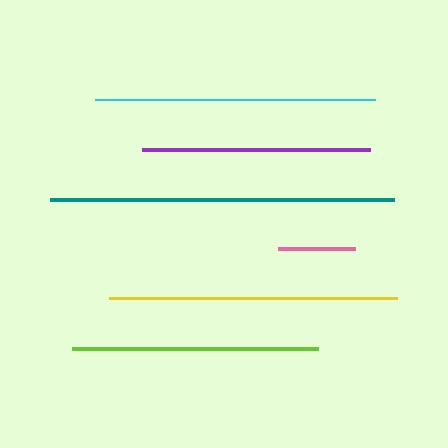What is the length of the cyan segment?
The cyan segment is approximately 280 pixels long.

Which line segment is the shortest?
The pink line is the shortest at approximately 77 pixels.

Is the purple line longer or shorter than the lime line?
The lime line is longer than the purple line.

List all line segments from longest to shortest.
From longest to shortest: teal, yellow, cyan, lime, purple, pink.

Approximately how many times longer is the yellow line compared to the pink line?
The yellow line is approximately 3.7 times the length of the pink line.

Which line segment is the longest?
The teal line is the longest at approximately 345 pixels.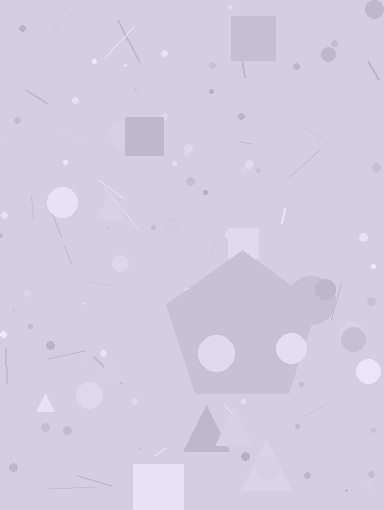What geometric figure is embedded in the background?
A pentagon is embedded in the background.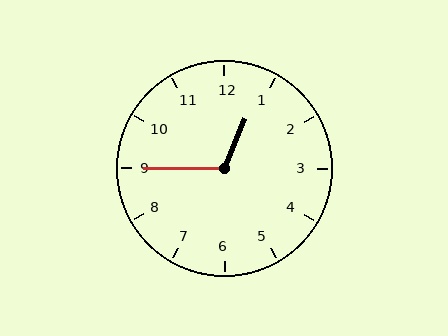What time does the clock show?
12:45.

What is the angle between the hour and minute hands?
Approximately 112 degrees.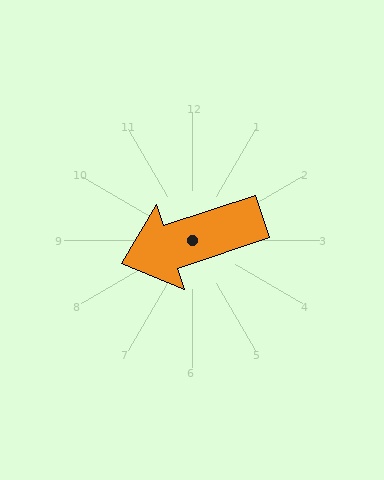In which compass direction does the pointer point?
West.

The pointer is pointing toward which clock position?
Roughly 8 o'clock.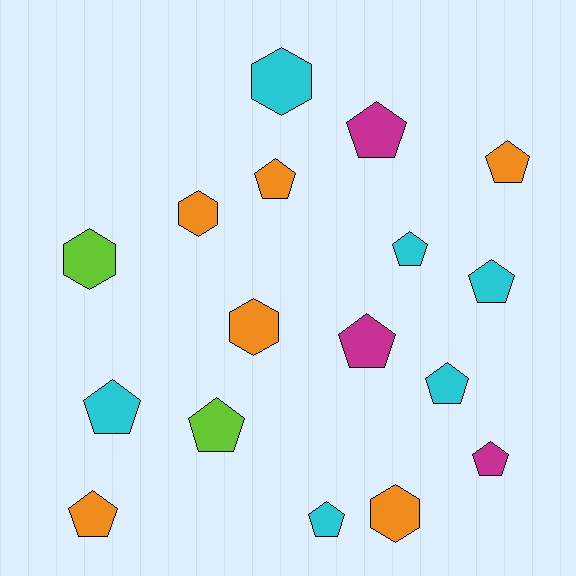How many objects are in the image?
There are 17 objects.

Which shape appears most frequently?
Pentagon, with 12 objects.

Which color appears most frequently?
Orange, with 6 objects.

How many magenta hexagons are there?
There are no magenta hexagons.